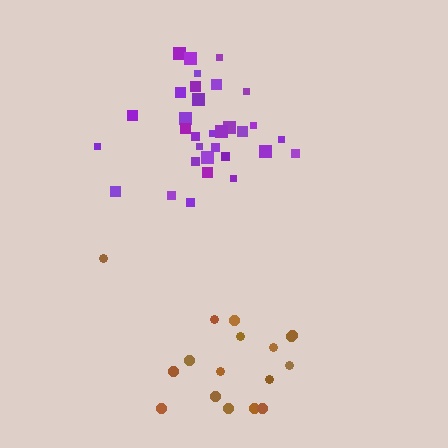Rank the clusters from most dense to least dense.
purple, brown.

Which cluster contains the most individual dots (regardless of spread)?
Purple (32).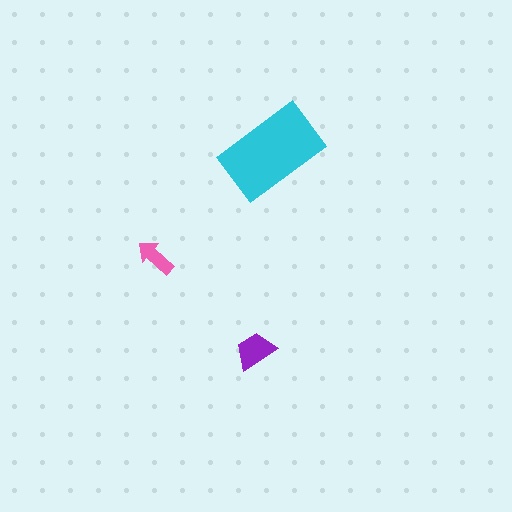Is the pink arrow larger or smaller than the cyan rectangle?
Smaller.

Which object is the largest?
The cyan rectangle.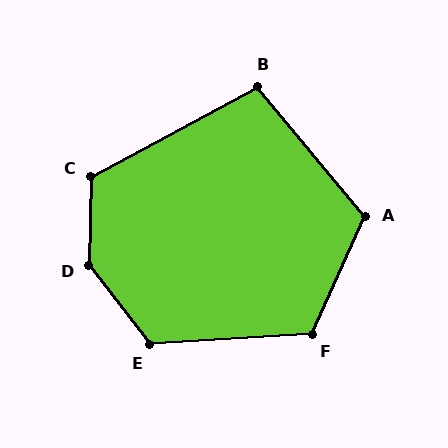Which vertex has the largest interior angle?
D, at approximately 141 degrees.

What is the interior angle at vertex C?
Approximately 120 degrees (obtuse).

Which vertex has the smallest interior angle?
B, at approximately 101 degrees.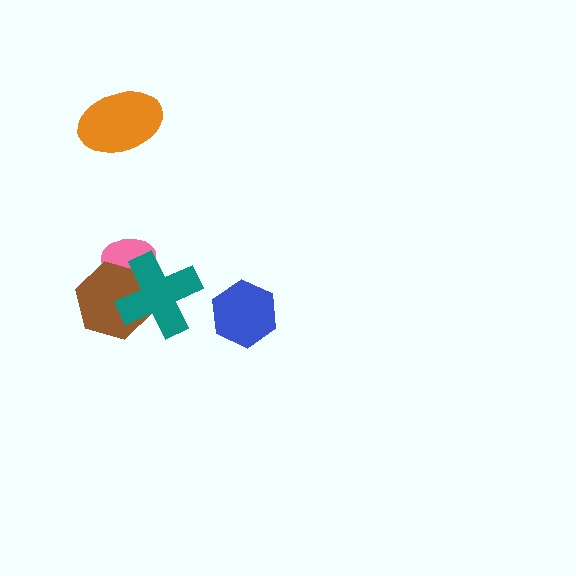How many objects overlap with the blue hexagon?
0 objects overlap with the blue hexagon.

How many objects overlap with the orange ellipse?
0 objects overlap with the orange ellipse.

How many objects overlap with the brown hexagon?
2 objects overlap with the brown hexagon.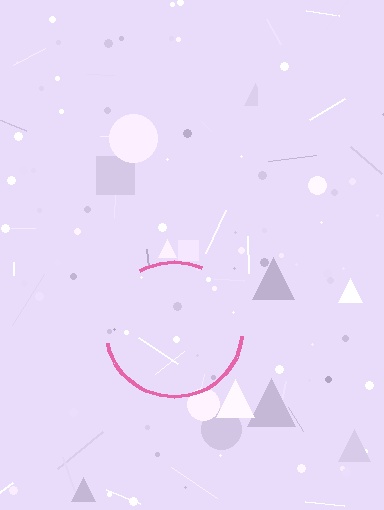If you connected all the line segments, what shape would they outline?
They would outline a circle.